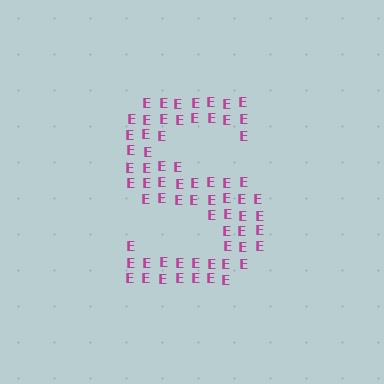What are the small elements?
The small elements are letter E's.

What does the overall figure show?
The overall figure shows the letter S.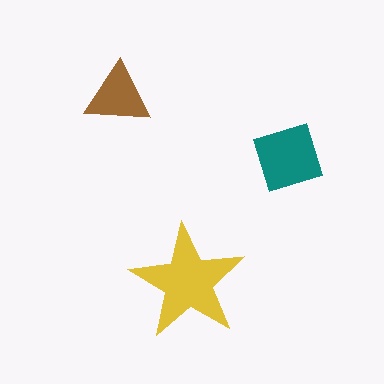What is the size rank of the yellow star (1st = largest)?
1st.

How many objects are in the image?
There are 3 objects in the image.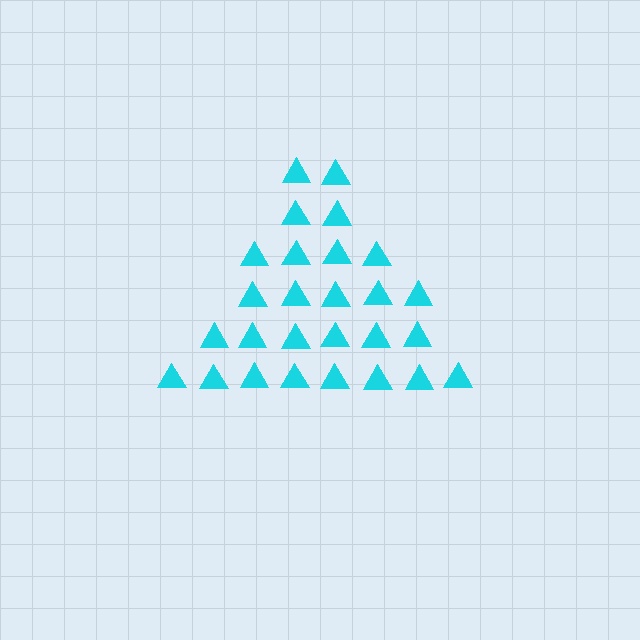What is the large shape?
The large shape is a triangle.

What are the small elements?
The small elements are triangles.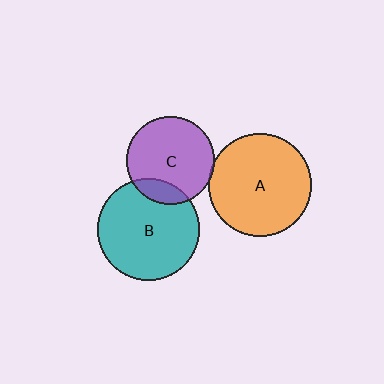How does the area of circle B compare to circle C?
Approximately 1.4 times.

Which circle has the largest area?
Circle A (orange).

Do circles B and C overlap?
Yes.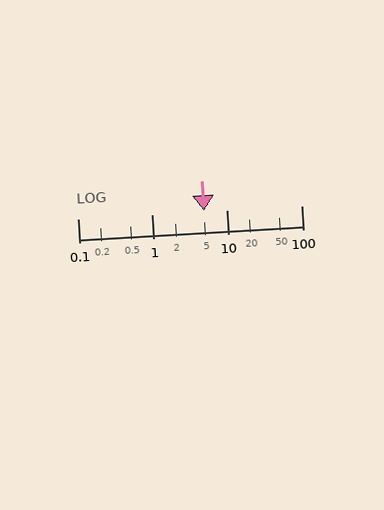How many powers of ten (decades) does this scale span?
The scale spans 3 decades, from 0.1 to 100.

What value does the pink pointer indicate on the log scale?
The pointer indicates approximately 4.9.